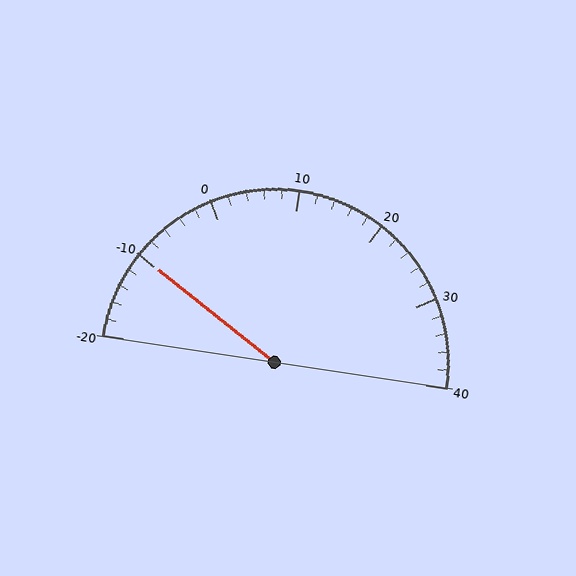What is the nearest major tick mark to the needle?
The nearest major tick mark is -10.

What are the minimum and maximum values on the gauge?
The gauge ranges from -20 to 40.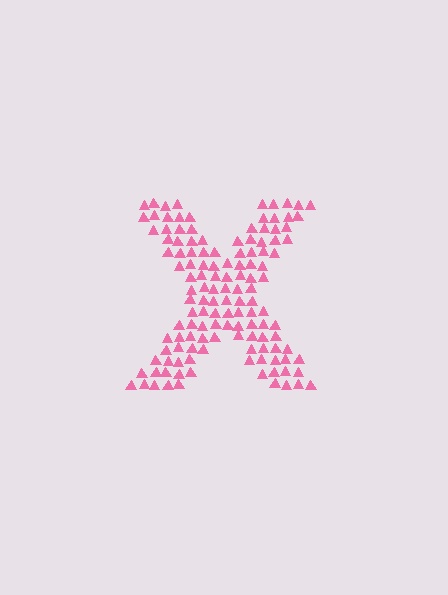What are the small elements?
The small elements are triangles.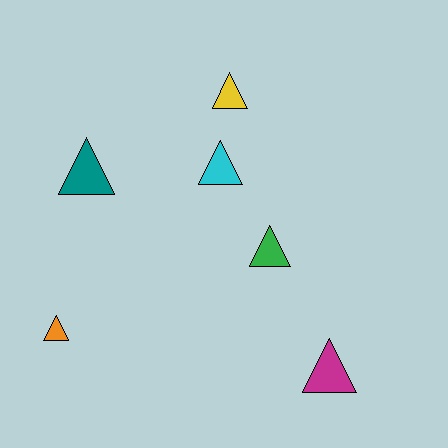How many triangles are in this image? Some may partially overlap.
There are 6 triangles.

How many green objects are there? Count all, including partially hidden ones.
There is 1 green object.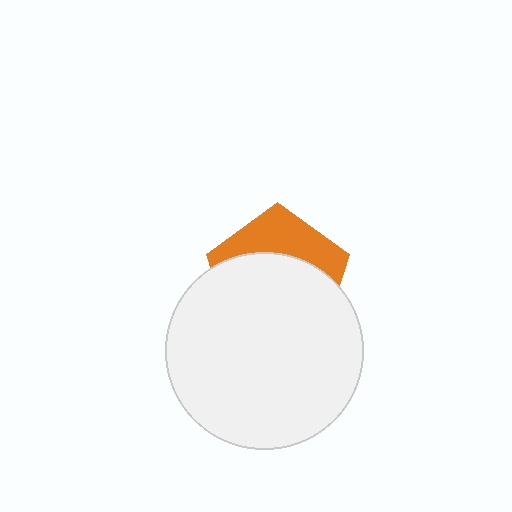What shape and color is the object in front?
The object in front is a white circle.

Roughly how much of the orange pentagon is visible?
A small part of it is visible (roughly 34%).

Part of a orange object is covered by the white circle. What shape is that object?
It is a pentagon.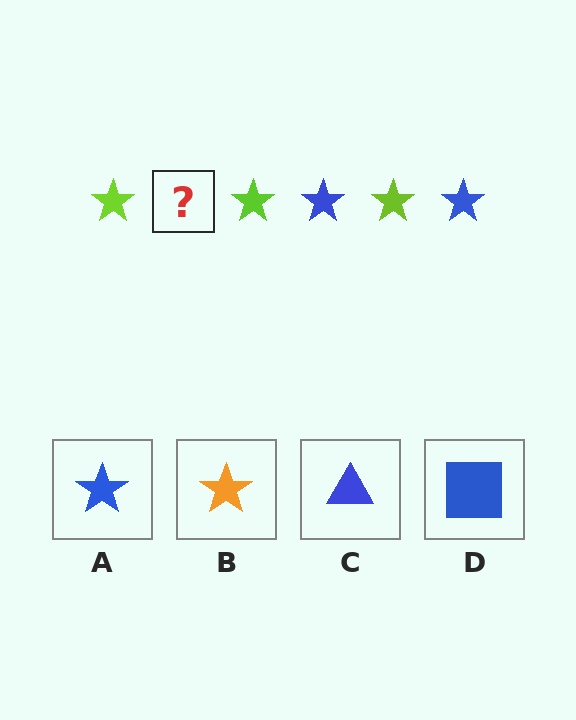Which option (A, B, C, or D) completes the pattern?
A.